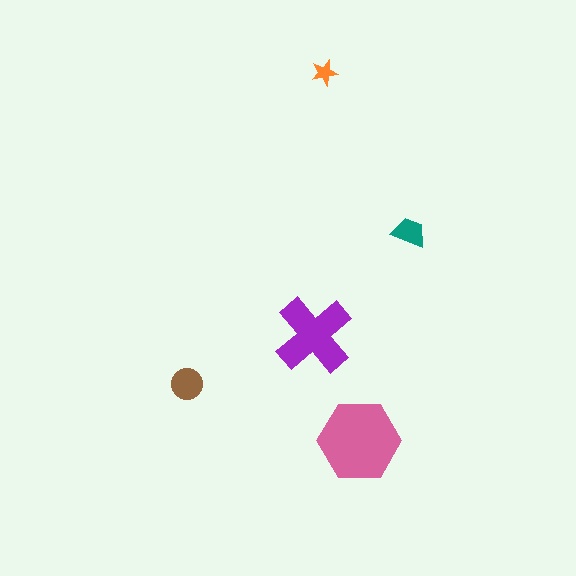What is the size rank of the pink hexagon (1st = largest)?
1st.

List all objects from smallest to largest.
The orange star, the teal trapezoid, the brown circle, the purple cross, the pink hexagon.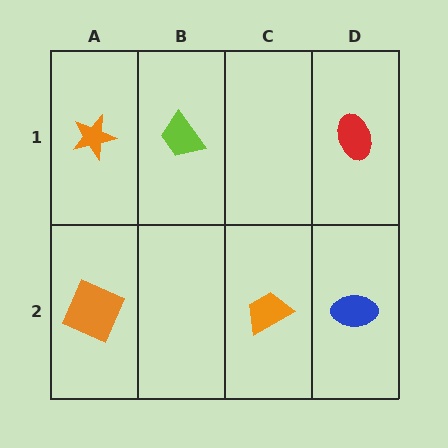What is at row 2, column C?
An orange trapezoid.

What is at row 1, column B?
A lime trapezoid.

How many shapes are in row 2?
3 shapes.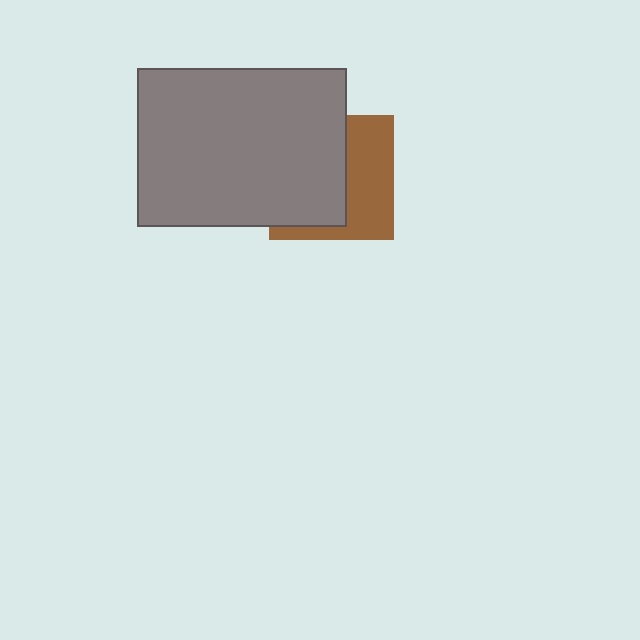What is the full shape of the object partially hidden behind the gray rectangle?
The partially hidden object is a brown square.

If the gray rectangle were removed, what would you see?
You would see the complete brown square.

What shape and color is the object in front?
The object in front is a gray rectangle.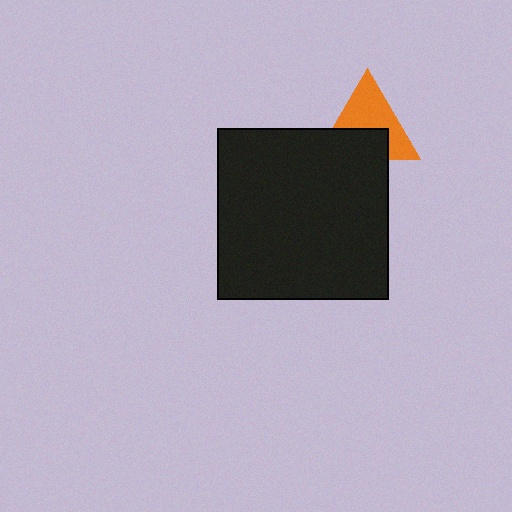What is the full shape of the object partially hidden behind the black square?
The partially hidden object is an orange triangle.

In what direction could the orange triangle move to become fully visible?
The orange triangle could move up. That would shift it out from behind the black square entirely.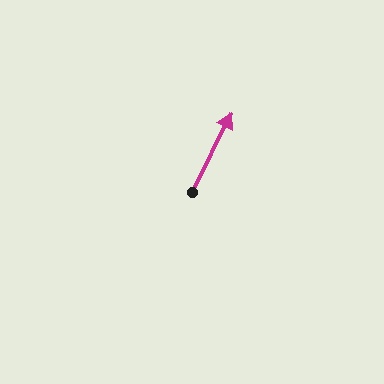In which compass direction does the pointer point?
Northeast.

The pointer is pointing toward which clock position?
Roughly 1 o'clock.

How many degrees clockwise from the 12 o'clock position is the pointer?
Approximately 26 degrees.